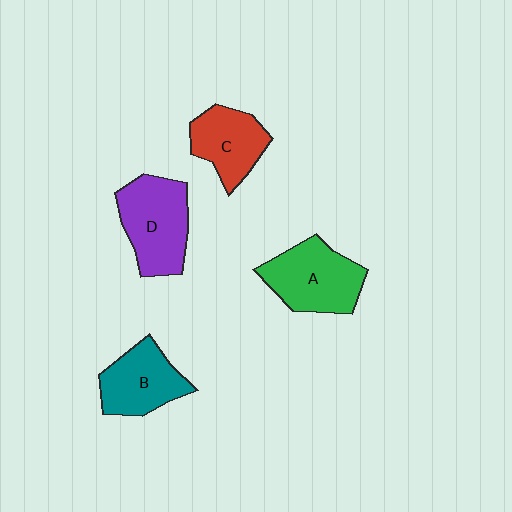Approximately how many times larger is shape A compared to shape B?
Approximately 1.2 times.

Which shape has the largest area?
Shape D (purple).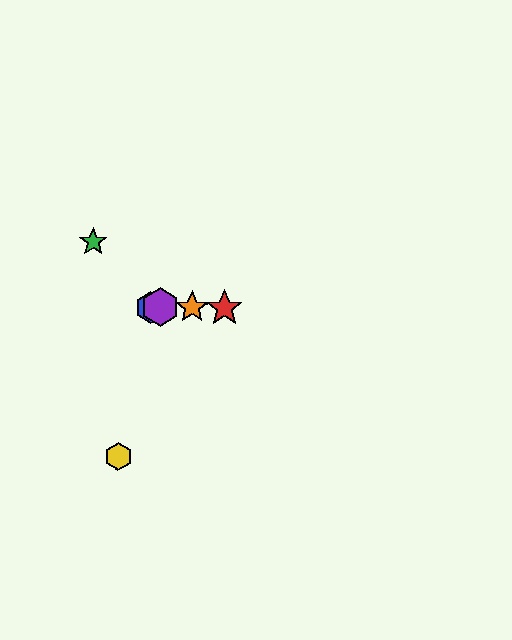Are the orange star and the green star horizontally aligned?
No, the orange star is at y≈308 and the green star is at y≈242.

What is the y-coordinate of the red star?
The red star is at y≈308.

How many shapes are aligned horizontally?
4 shapes (the red star, the blue hexagon, the purple hexagon, the orange star) are aligned horizontally.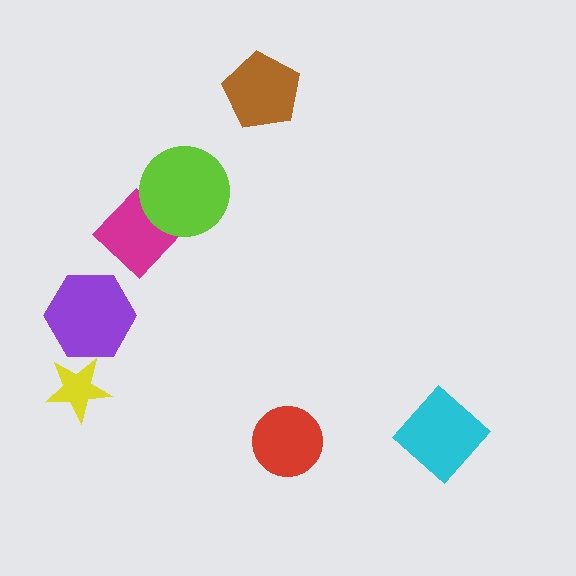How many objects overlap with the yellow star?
0 objects overlap with the yellow star.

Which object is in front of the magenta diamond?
The lime circle is in front of the magenta diamond.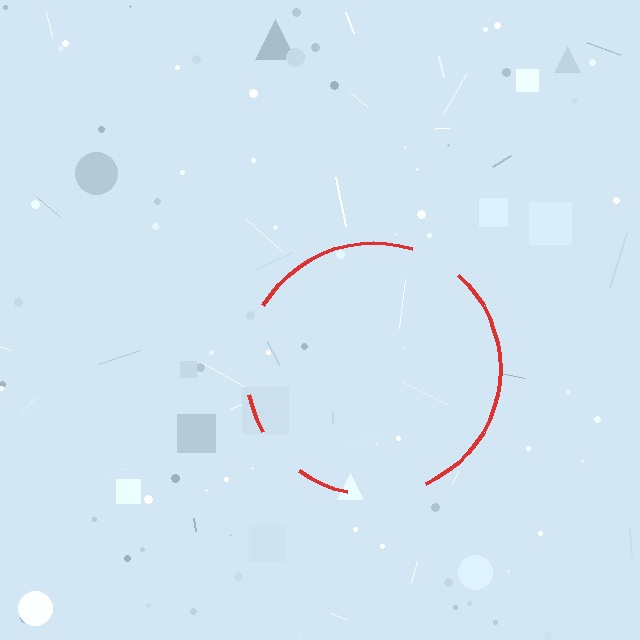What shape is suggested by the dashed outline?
The dashed outline suggests a circle.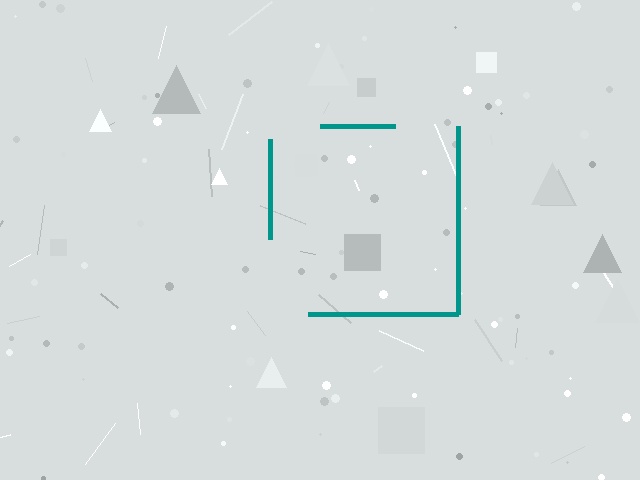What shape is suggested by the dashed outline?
The dashed outline suggests a square.